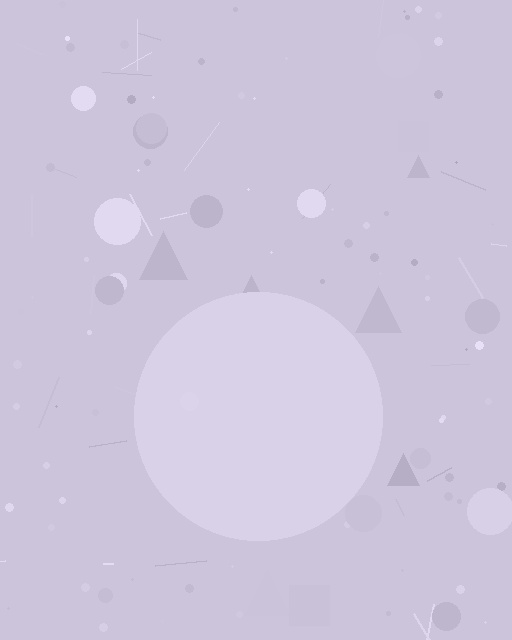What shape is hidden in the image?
A circle is hidden in the image.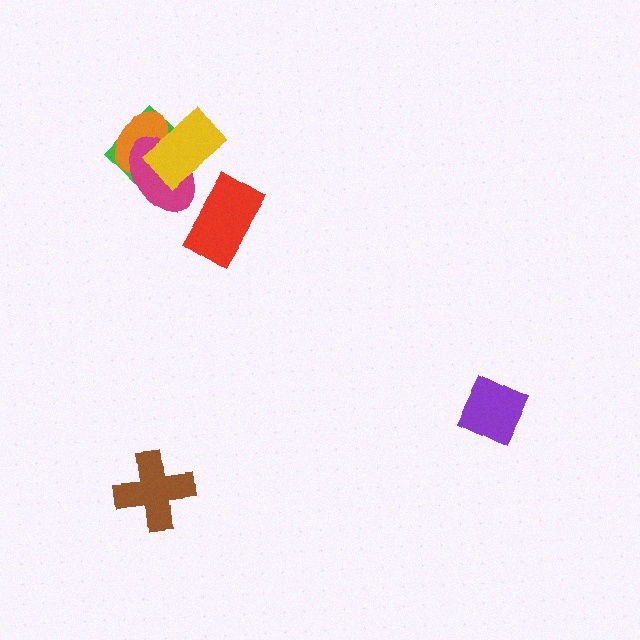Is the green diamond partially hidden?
Yes, it is partially covered by another shape.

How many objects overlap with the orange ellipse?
3 objects overlap with the orange ellipse.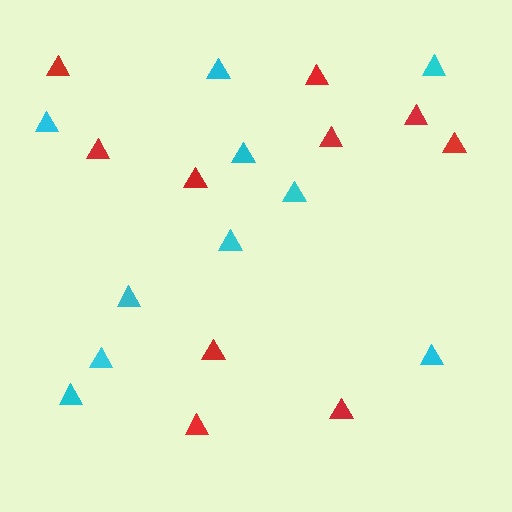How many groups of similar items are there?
There are 2 groups: one group of cyan triangles (10) and one group of red triangles (10).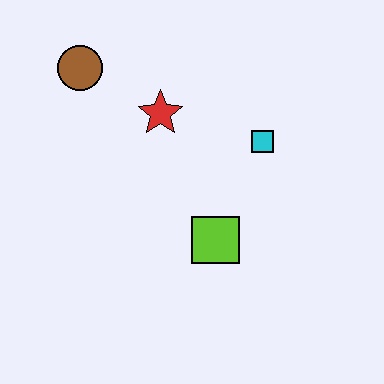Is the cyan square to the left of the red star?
No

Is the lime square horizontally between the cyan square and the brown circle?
Yes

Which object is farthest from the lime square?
The brown circle is farthest from the lime square.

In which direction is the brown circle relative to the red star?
The brown circle is to the left of the red star.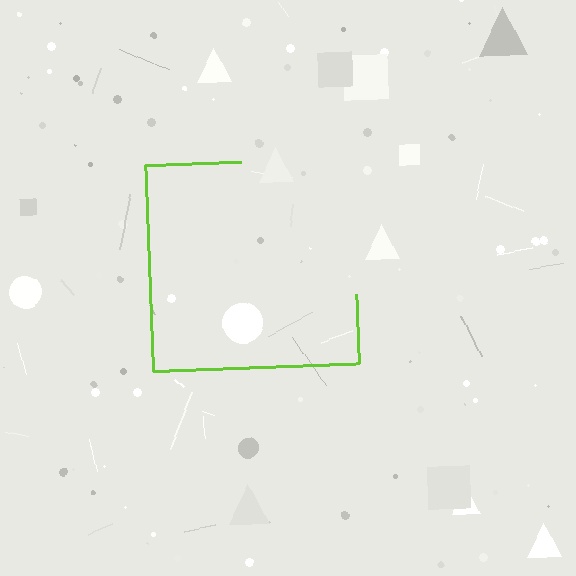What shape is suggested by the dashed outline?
The dashed outline suggests a square.